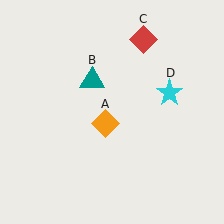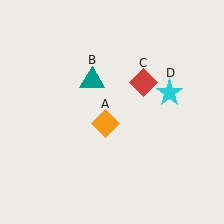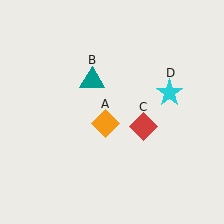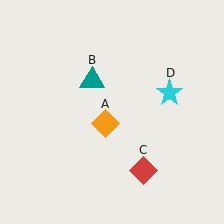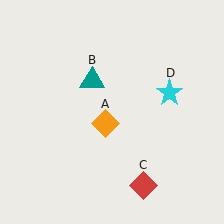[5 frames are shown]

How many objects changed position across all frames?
1 object changed position: red diamond (object C).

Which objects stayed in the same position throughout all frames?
Orange diamond (object A) and teal triangle (object B) and cyan star (object D) remained stationary.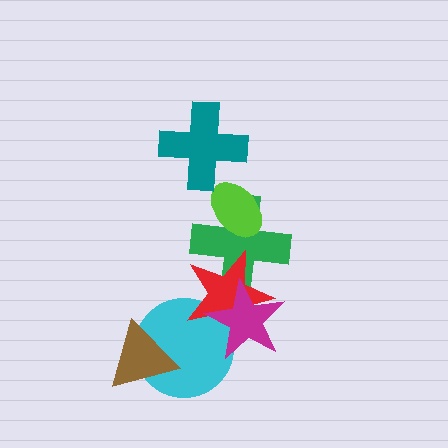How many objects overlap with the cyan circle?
3 objects overlap with the cyan circle.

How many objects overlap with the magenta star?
3 objects overlap with the magenta star.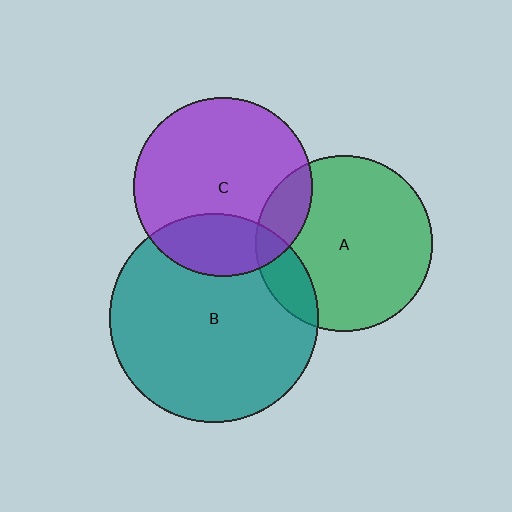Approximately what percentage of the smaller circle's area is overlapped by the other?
Approximately 25%.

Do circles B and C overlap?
Yes.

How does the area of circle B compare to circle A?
Approximately 1.4 times.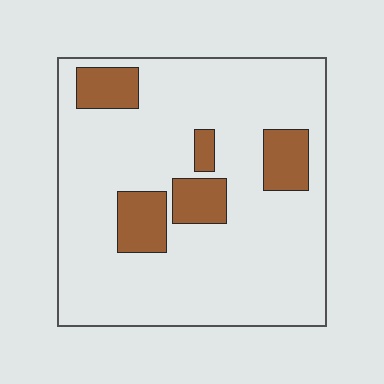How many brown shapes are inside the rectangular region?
5.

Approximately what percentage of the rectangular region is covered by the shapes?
Approximately 15%.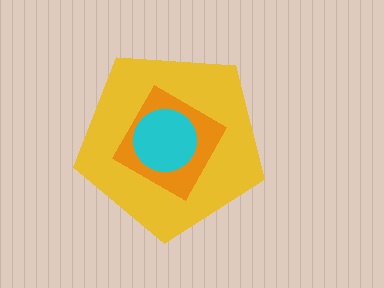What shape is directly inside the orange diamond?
The cyan circle.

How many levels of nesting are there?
3.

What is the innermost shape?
The cyan circle.